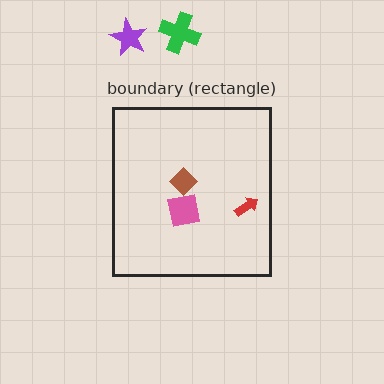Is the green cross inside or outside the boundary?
Outside.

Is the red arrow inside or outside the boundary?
Inside.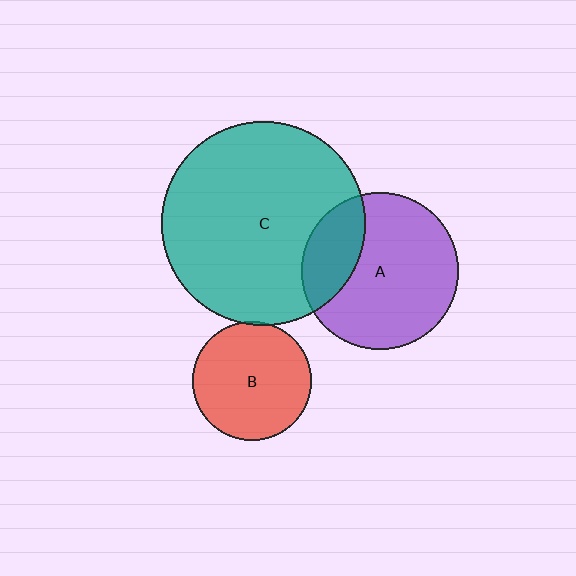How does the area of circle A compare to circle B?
Approximately 1.7 times.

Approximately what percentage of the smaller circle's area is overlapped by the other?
Approximately 25%.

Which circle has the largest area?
Circle C (teal).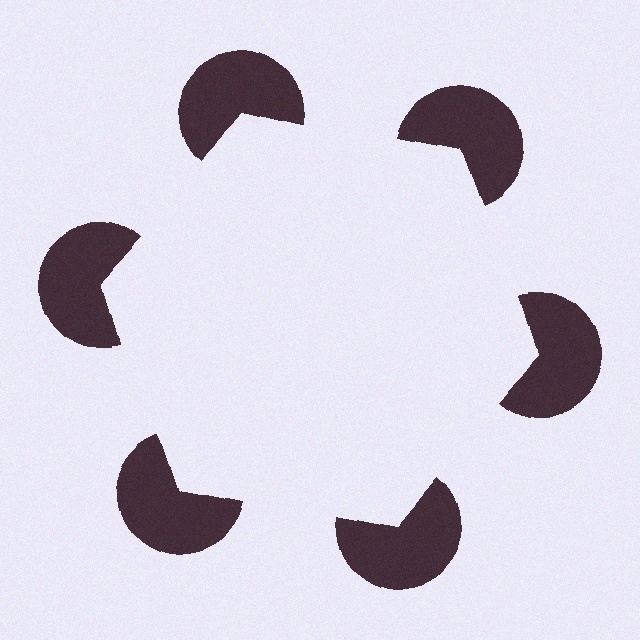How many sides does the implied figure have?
6 sides.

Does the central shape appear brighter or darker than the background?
It typically appears slightly brighter than the background, even though no actual brightness change is drawn.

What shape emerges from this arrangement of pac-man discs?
An illusory hexagon — its edges are inferred from the aligned wedge cuts in the pac-man discs, not physically drawn.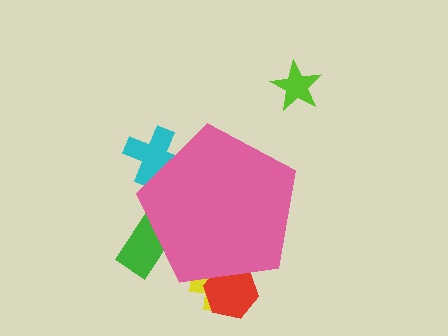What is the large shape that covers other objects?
A pink pentagon.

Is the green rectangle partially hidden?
Yes, the green rectangle is partially hidden behind the pink pentagon.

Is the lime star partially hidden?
No, the lime star is fully visible.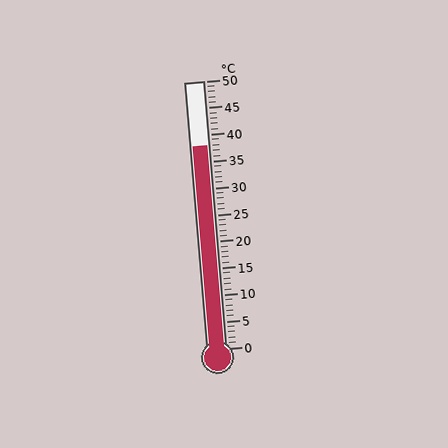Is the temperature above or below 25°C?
The temperature is above 25°C.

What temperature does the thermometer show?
The thermometer shows approximately 38°C.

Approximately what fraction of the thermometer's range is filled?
The thermometer is filled to approximately 75% of its range.